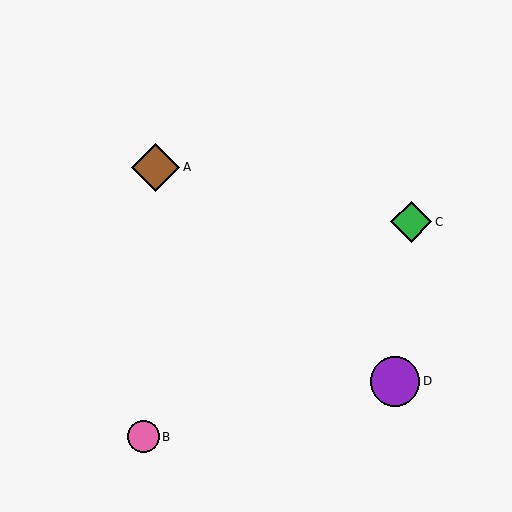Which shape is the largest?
The purple circle (labeled D) is the largest.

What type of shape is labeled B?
Shape B is a pink circle.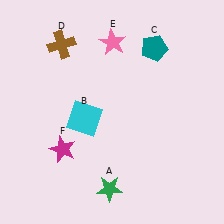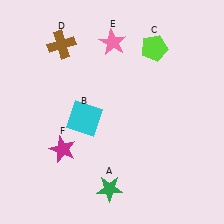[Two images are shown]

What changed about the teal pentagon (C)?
In Image 1, C is teal. In Image 2, it changed to lime.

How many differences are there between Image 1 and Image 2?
There is 1 difference between the two images.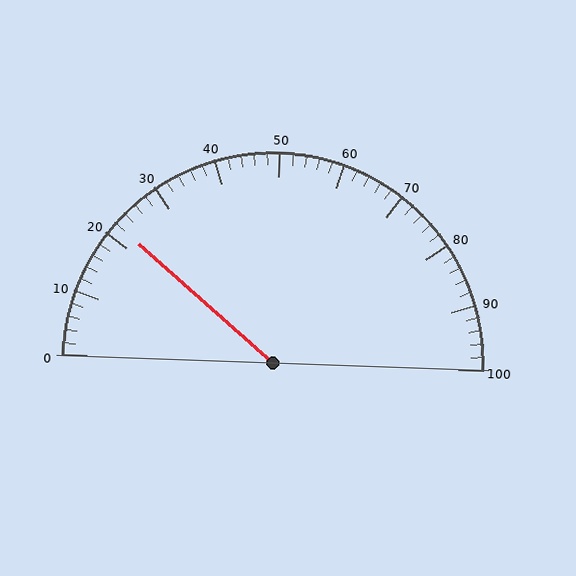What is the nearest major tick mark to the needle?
The nearest major tick mark is 20.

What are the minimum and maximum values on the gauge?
The gauge ranges from 0 to 100.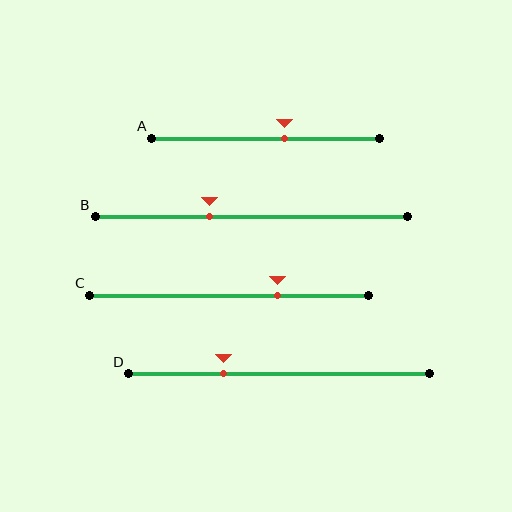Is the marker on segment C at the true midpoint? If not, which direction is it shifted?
No, the marker on segment C is shifted to the right by about 17% of the segment length.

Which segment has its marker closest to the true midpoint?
Segment A has its marker closest to the true midpoint.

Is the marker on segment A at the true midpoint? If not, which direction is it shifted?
No, the marker on segment A is shifted to the right by about 8% of the segment length.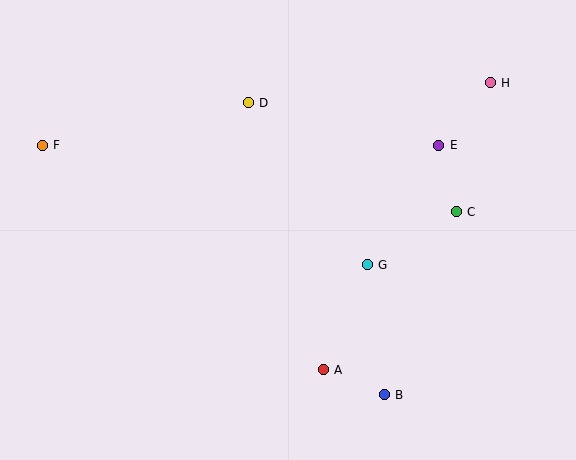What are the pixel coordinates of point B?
Point B is at (384, 395).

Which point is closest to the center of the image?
Point G at (367, 265) is closest to the center.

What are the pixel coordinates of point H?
Point H is at (490, 83).